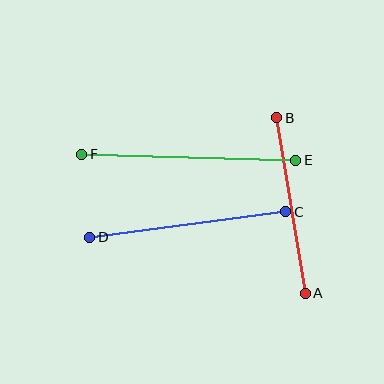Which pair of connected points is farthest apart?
Points E and F are farthest apart.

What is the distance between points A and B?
The distance is approximately 178 pixels.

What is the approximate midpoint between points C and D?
The midpoint is at approximately (188, 224) pixels.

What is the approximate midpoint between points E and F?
The midpoint is at approximately (189, 157) pixels.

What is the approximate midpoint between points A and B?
The midpoint is at approximately (291, 205) pixels.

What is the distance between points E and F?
The distance is approximately 214 pixels.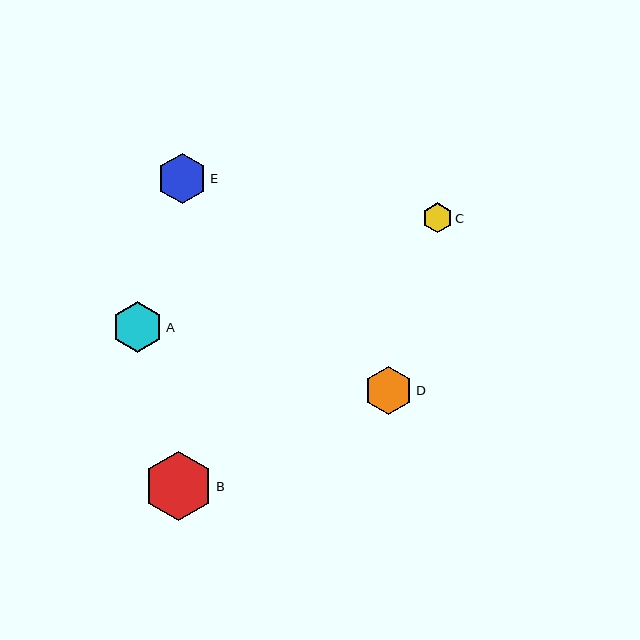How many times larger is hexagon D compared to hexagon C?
Hexagon D is approximately 1.6 times the size of hexagon C.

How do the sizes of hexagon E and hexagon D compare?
Hexagon E and hexagon D are approximately the same size.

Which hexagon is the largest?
Hexagon B is the largest with a size of approximately 69 pixels.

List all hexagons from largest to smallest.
From largest to smallest: B, A, E, D, C.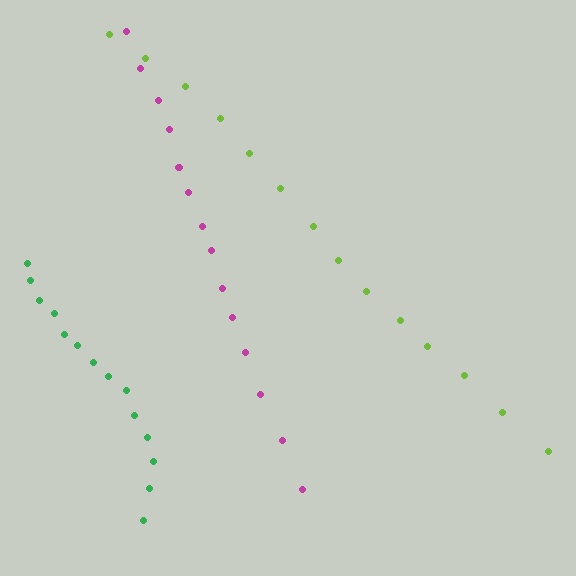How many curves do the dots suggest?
There are 3 distinct paths.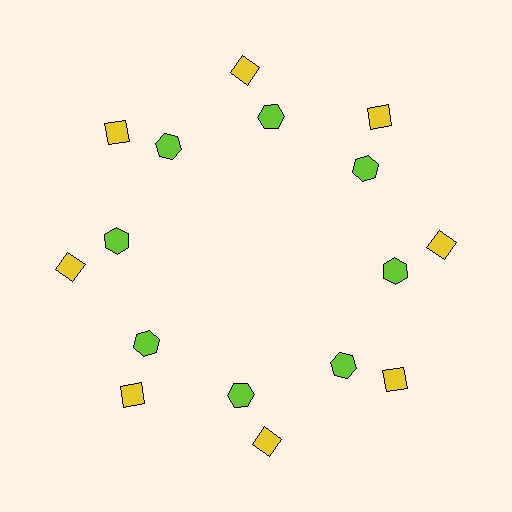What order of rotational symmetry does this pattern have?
This pattern has 8-fold rotational symmetry.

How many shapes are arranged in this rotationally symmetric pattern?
There are 16 shapes, arranged in 8 groups of 2.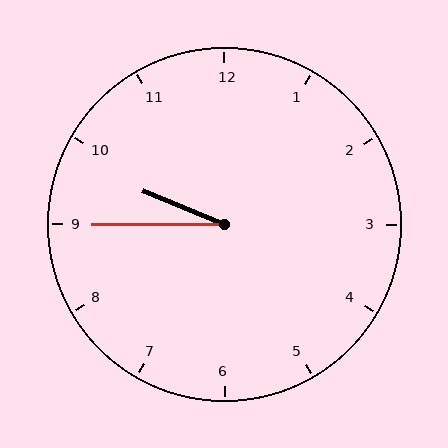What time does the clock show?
9:45.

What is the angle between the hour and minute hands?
Approximately 22 degrees.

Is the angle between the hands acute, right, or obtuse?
It is acute.